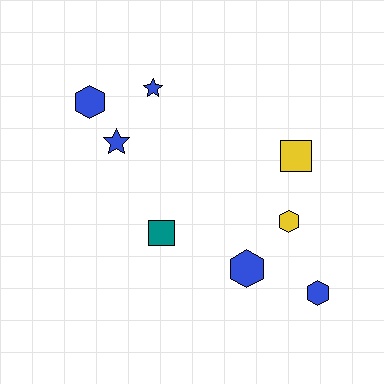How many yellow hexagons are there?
There is 1 yellow hexagon.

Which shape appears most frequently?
Hexagon, with 4 objects.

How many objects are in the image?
There are 8 objects.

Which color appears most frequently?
Blue, with 5 objects.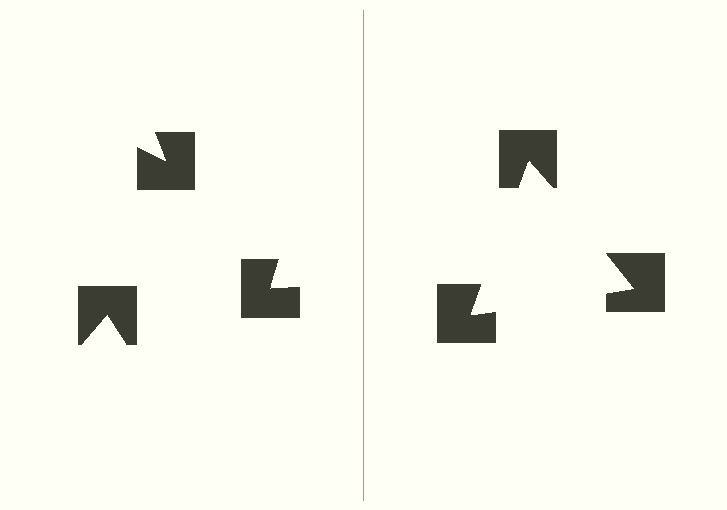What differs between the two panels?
The notched squares are positioned identically on both sides; only the wedge orientations differ. On the right they align to a triangle; on the left they are misaligned.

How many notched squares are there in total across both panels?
6 — 3 on each side.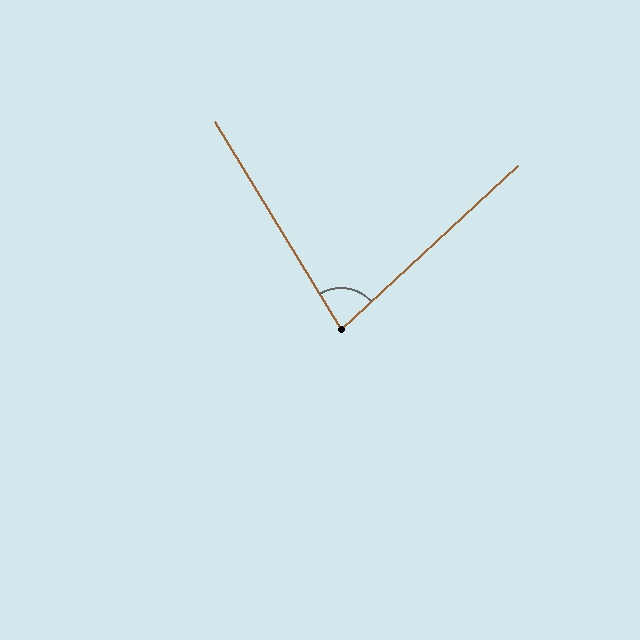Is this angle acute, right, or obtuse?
It is acute.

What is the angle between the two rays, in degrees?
Approximately 79 degrees.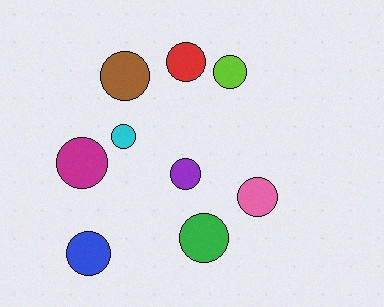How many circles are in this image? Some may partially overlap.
There are 9 circles.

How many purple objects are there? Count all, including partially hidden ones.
There is 1 purple object.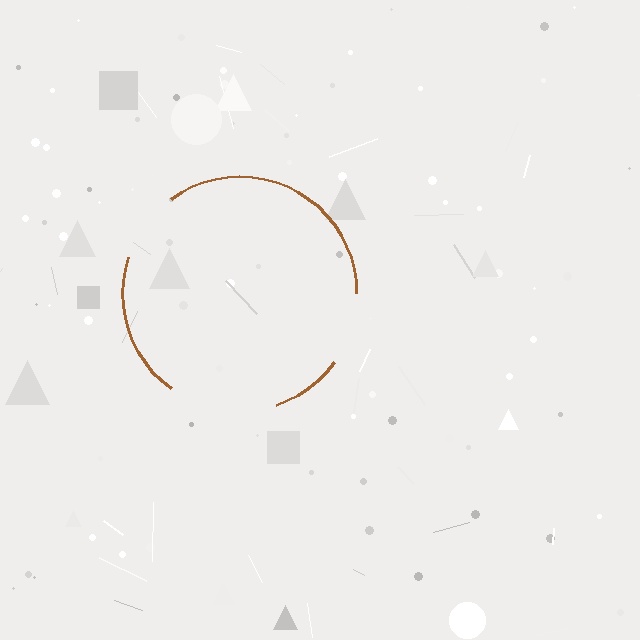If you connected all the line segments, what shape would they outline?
They would outline a circle.